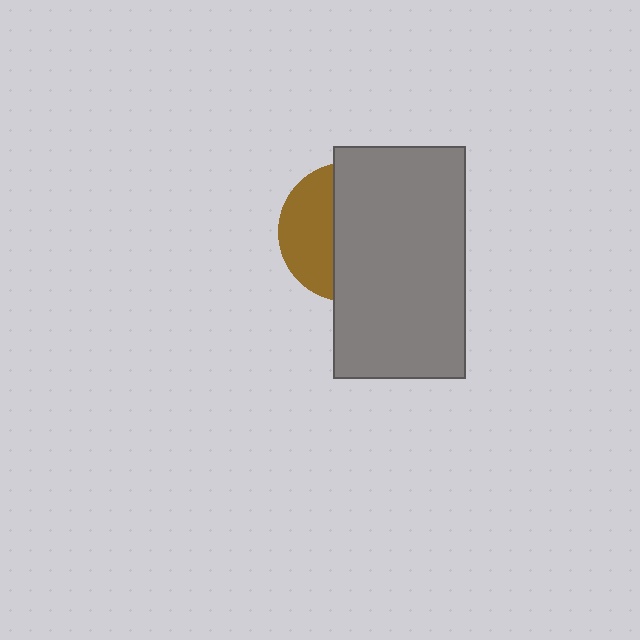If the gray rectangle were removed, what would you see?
You would see the complete brown circle.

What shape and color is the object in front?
The object in front is a gray rectangle.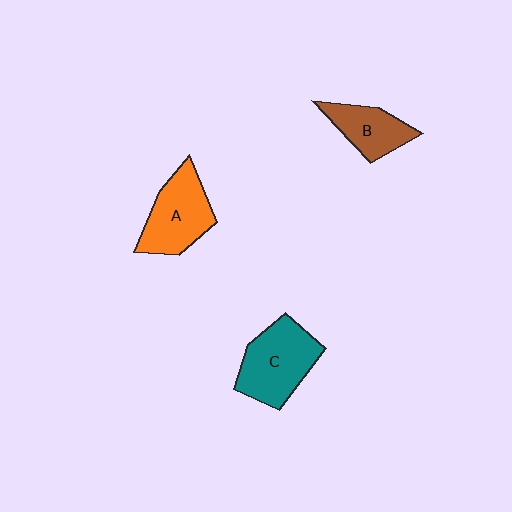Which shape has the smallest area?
Shape B (brown).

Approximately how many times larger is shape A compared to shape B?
Approximately 1.4 times.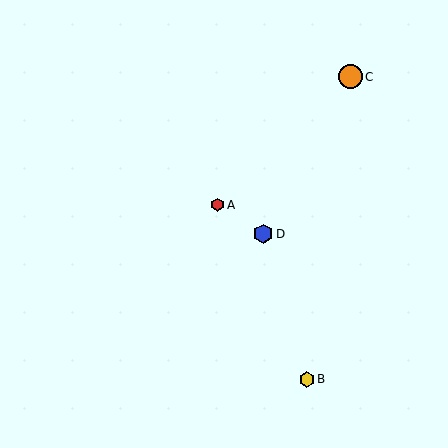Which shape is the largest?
The orange circle (labeled C) is the largest.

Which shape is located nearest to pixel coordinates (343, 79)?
The orange circle (labeled C) at (350, 77) is nearest to that location.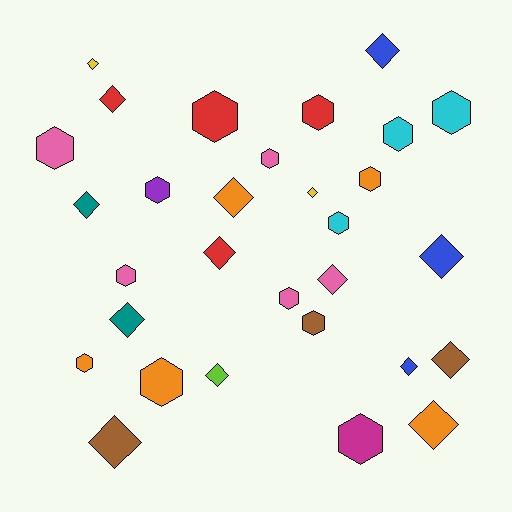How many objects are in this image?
There are 30 objects.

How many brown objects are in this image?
There are 3 brown objects.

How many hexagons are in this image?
There are 15 hexagons.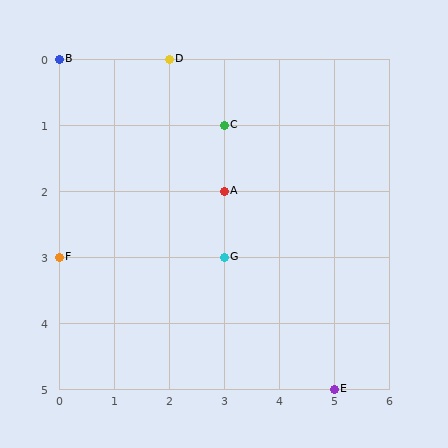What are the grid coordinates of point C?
Point C is at grid coordinates (3, 1).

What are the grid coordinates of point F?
Point F is at grid coordinates (0, 3).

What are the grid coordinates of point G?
Point G is at grid coordinates (3, 3).